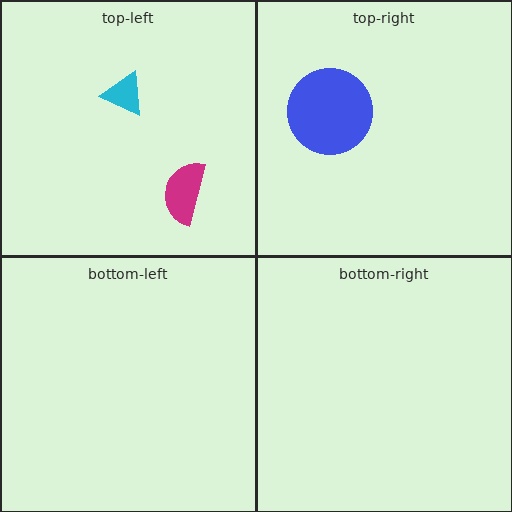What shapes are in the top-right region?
The blue circle.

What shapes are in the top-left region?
The magenta semicircle, the cyan triangle.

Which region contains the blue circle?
The top-right region.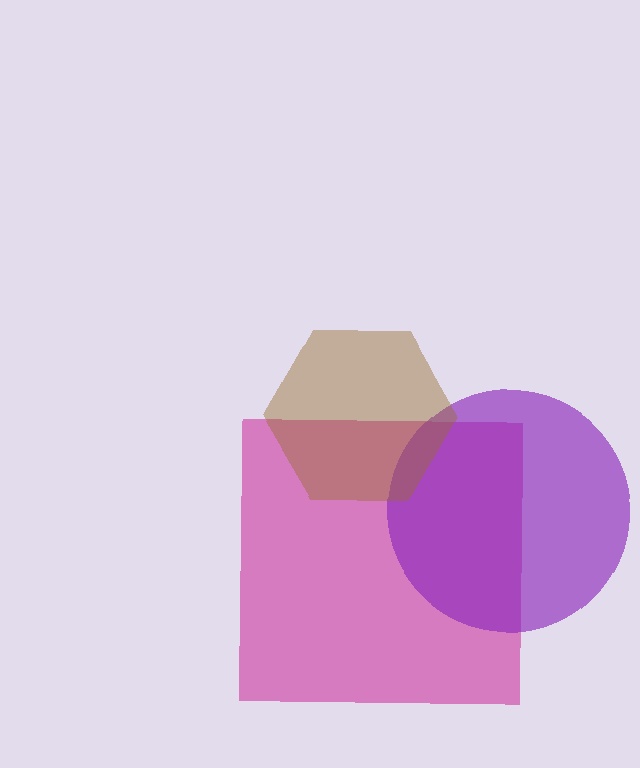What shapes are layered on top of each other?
The layered shapes are: a magenta square, a purple circle, a brown hexagon.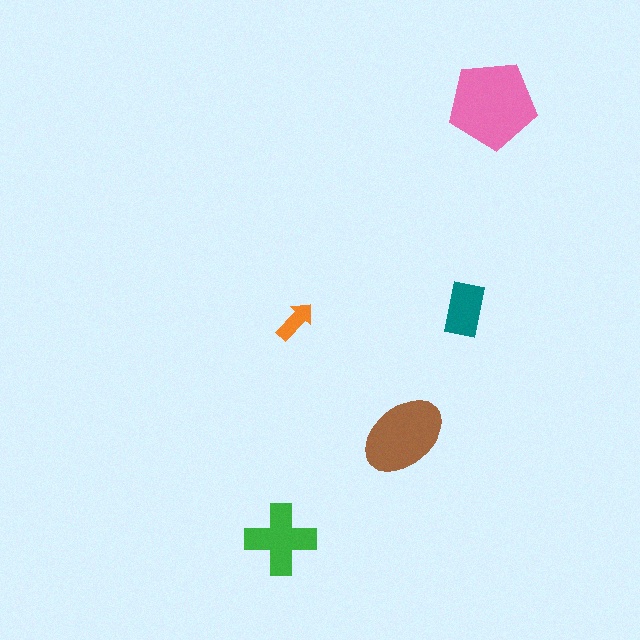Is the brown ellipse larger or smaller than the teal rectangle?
Larger.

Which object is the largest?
The pink pentagon.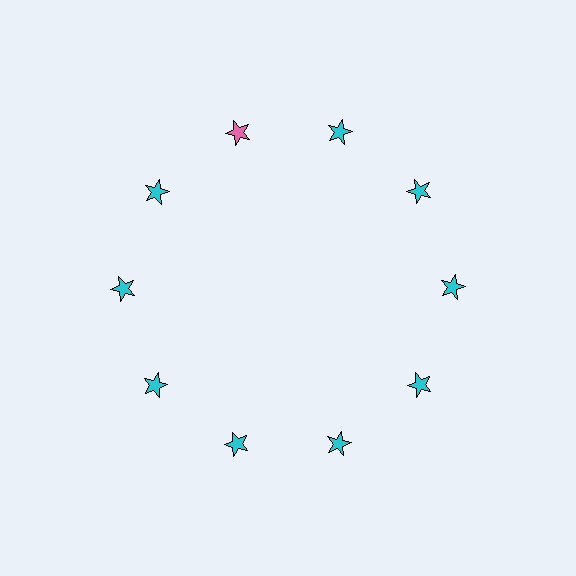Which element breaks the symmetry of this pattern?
The pink star at roughly the 11 o'clock position breaks the symmetry. All other shapes are cyan stars.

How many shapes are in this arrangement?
There are 10 shapes arranged in a ring pattern.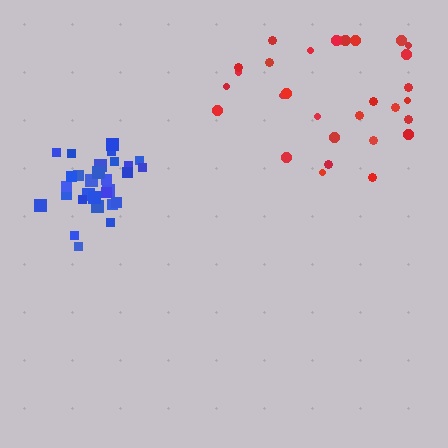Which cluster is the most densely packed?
Blue.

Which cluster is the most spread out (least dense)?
Red.